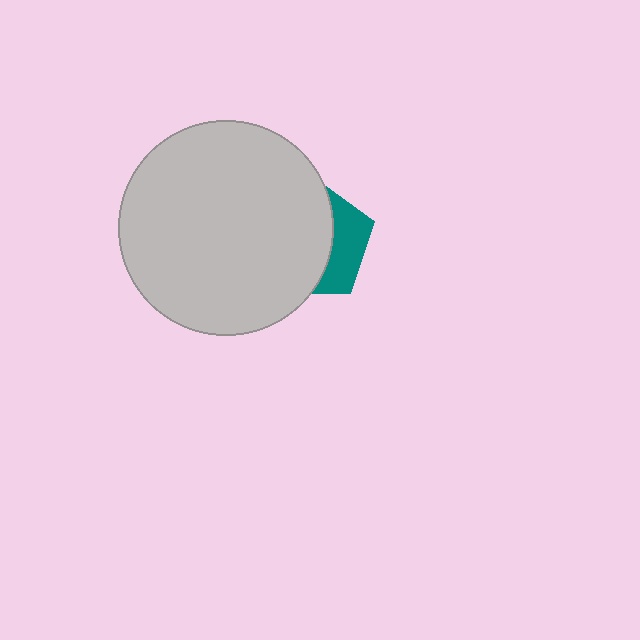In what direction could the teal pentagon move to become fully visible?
The teal pentagon could move right. That would shift it out from behind the light gray circle entirely.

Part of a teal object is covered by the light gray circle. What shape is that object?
It is a pentagon.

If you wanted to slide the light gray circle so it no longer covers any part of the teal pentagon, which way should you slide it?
Slide it left — that is the most direct way to separate the two shapes.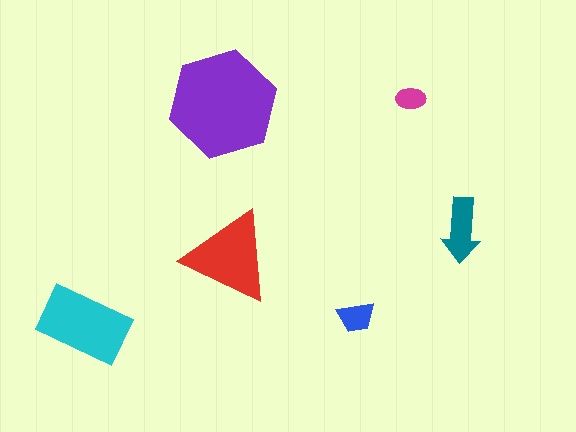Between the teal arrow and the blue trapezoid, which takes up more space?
The teal arrow.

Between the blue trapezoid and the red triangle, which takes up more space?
The red triangle.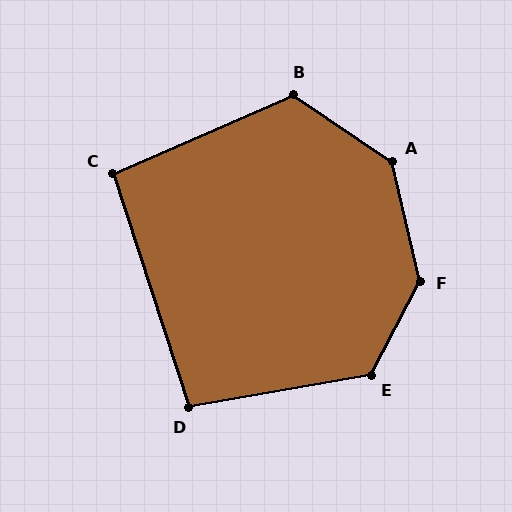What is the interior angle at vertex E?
Approximately 127 degrees (obtuse).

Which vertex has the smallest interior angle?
C, at approximately 96 degrees.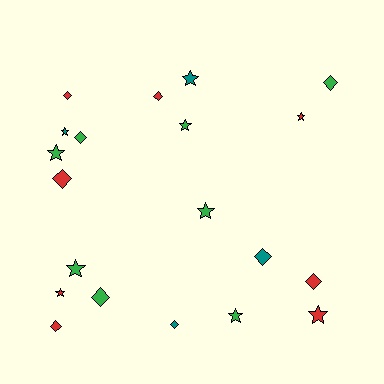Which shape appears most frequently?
Diamond, with 10 objects.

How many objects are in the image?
There are 20 objects.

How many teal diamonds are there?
There are 2 teal diamonds.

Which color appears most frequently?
Green, with 8 objects.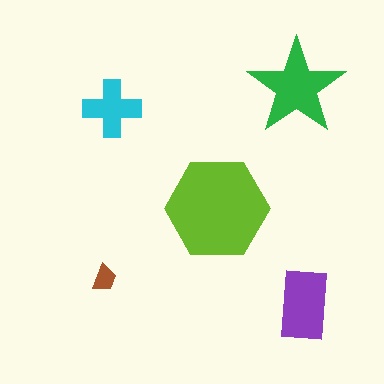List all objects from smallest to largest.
The brown trapezoid, the cyan cross, the purple rectangle, the green star, the lime hexagon.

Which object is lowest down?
The purple rectangle is bottommost.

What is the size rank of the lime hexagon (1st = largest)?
1st.